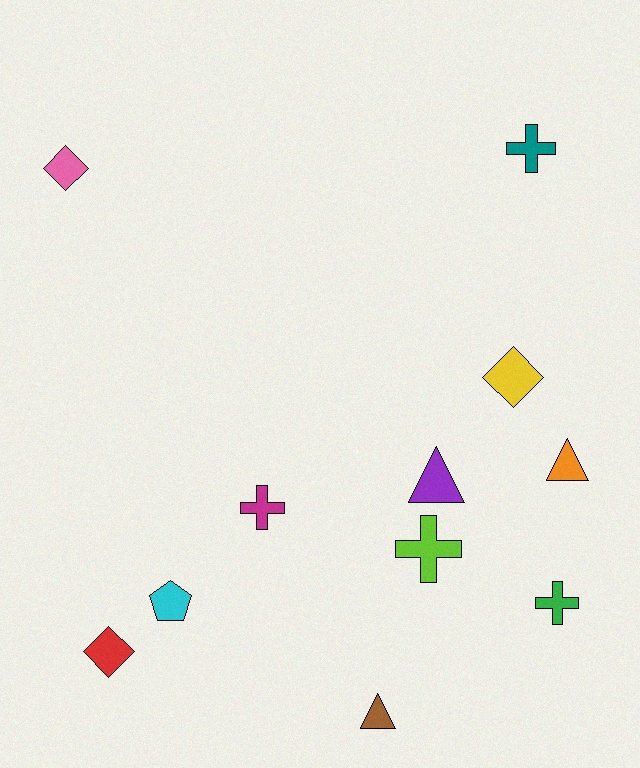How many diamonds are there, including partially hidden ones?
There are 3 diamonds.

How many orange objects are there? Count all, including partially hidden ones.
There is 1 orange object.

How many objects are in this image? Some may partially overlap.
There are 11 objects.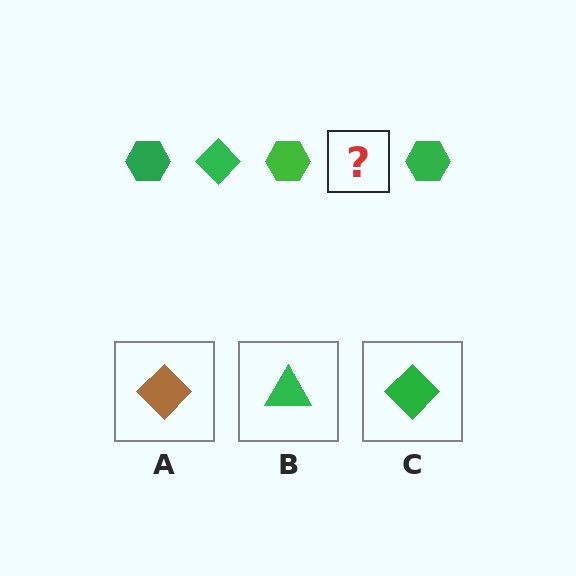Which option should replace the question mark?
Option C.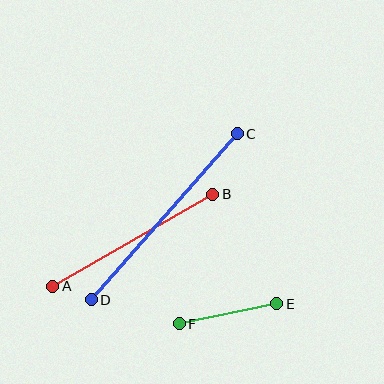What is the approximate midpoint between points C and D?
The midpoint is at approximately (164, 217) pixels.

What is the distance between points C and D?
The distance is approximately 221 pixels.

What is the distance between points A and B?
The distance is approximately 185 pixels.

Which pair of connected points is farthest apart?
Points C and D are farthest apart.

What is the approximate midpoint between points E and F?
The midpoint is at approximately (228, 314) pixels.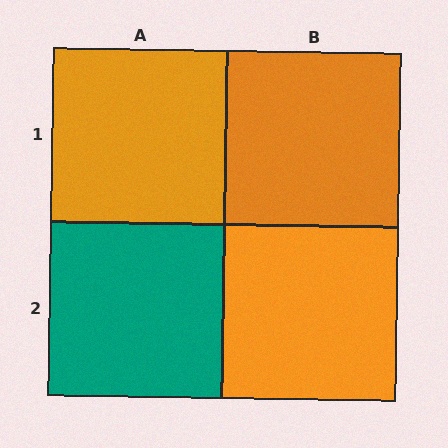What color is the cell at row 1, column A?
Orange.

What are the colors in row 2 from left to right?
Teal, orange.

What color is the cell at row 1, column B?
Orange.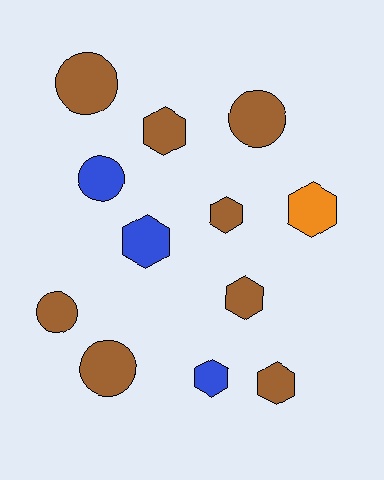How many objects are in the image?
There are 12 objects.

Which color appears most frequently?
Brown, with 8 objects.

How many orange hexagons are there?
There is 1 orange hexagon.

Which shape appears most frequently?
Hexagon, with 7 objects.